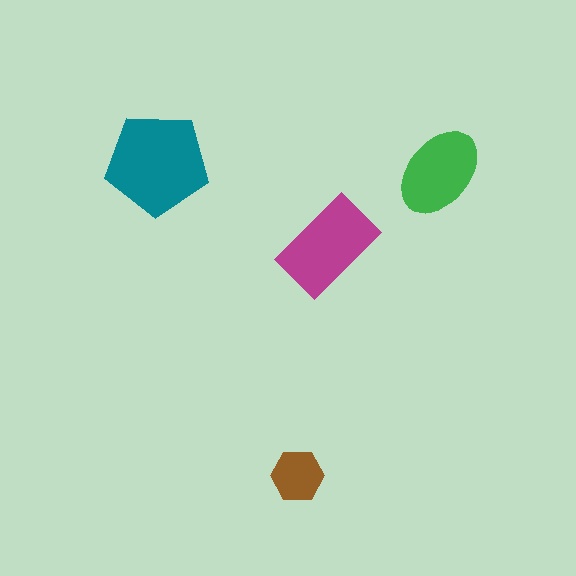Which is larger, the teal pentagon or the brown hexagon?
The teal pentagon.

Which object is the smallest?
The brown hexagon.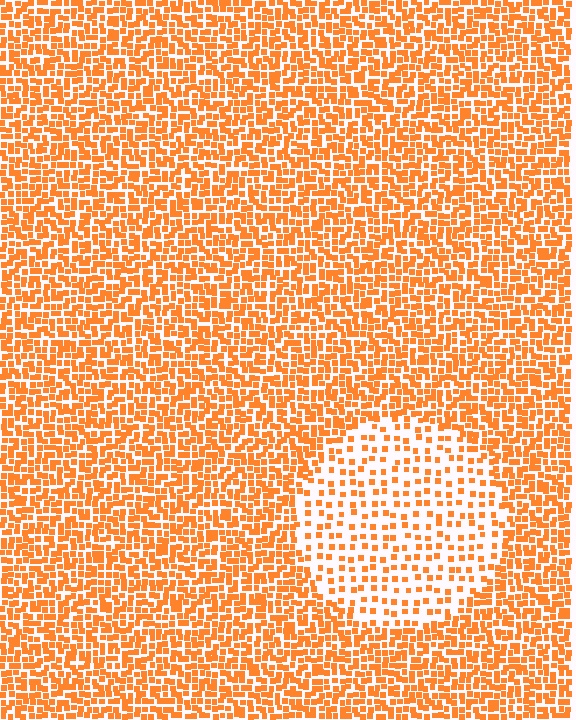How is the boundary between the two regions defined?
The boundary is defined by a change in element density (approximately 2.4x ratio). All elements are the same color, size, and shape.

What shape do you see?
I see a circle.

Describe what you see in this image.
The image contains small orange elements arranged at two different densities. A circle-shaped region is visible where the elements are less densely packed than the surrounding area.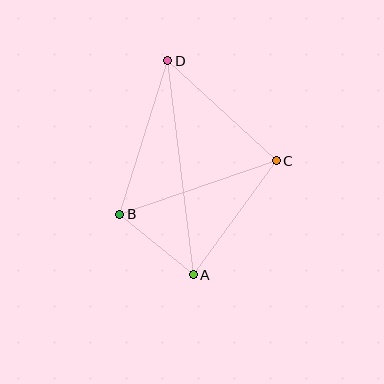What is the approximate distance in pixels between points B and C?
The distance between B and C is approximately 166 pixels.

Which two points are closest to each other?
Points A and B are closest to each other.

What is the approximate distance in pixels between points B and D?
The distance between B and D is approximately 161 pixels.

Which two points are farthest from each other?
Points A and D are farthest from each other.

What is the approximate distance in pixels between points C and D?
The distance between C and D is approximately 148 pixels.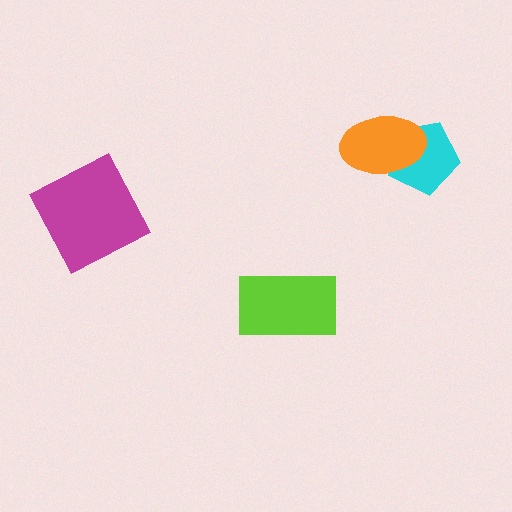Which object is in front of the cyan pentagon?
The orange ellipse is in front of the cyan pentagon.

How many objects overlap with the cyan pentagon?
1 object overlaps with the cyan pentagon.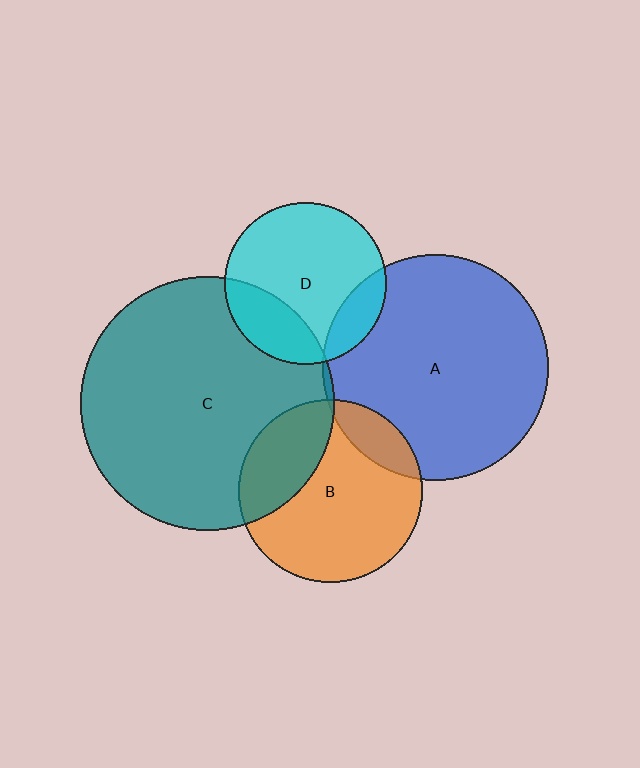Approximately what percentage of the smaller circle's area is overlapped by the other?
Approximately 25%.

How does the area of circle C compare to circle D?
Approximately 2.5 times.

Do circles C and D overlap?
Yes.